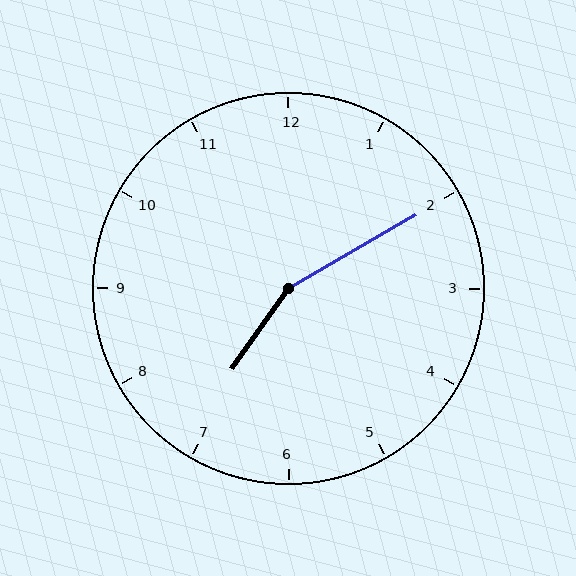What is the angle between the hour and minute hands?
Approximately 155 degrees.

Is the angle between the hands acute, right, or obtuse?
It is obtuse.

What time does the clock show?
7:10.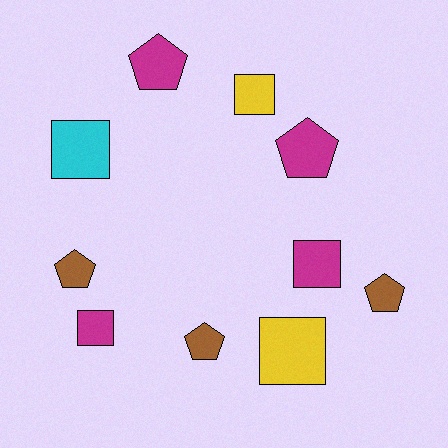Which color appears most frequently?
Magenta, with 4 objects.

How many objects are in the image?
There are 10 objects.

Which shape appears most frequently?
Pentagon, with 5 objects.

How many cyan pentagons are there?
There are no cyan pentagons.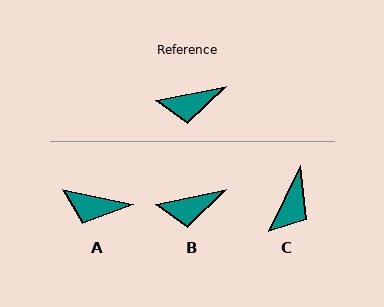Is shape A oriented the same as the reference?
No, it is off by about 24 degrees.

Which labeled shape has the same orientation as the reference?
B.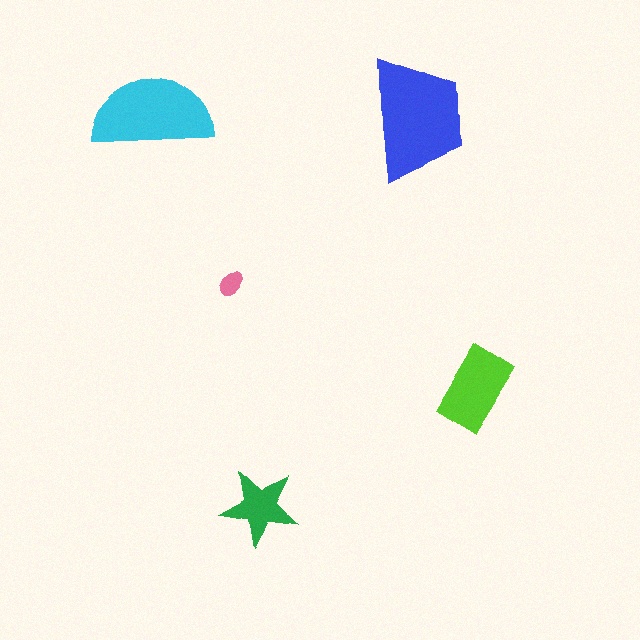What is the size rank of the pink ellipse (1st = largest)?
5th.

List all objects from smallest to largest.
The pink ellipse, the green star, the lime rectangle, the cyan semicircle, the blue trapezoid.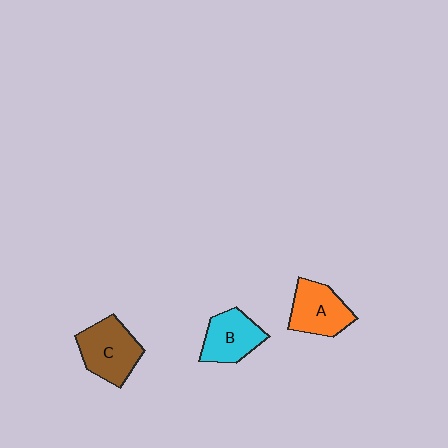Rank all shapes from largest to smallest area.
From largest to smallest: C (brown), A (orange), B (cyan).